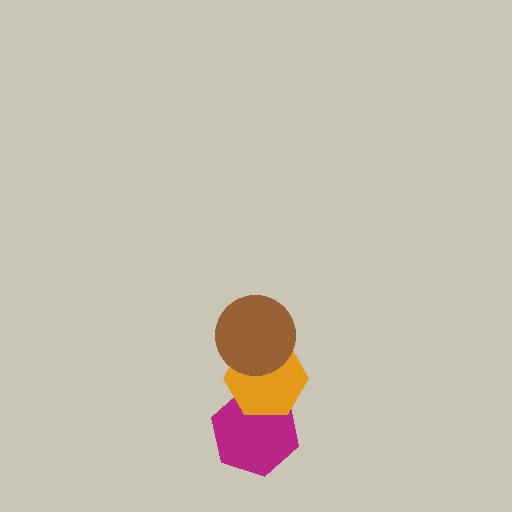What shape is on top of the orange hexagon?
The brown circle is on top of the orange hexagon.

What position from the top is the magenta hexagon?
The magenta hexagon is 3rd from the top.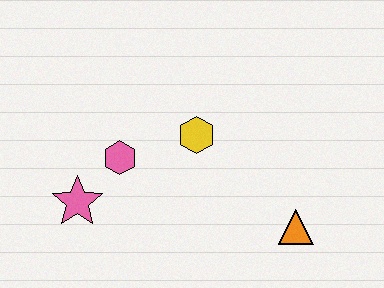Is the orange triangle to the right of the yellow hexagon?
Yes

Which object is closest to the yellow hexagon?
The pink hexagon is closest to the yellow hexagon.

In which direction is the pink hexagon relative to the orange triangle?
The pink hexagon is to the left of the orange triangle.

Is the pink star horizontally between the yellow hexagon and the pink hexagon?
No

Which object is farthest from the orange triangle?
The pink star is farthest from the orange triangle.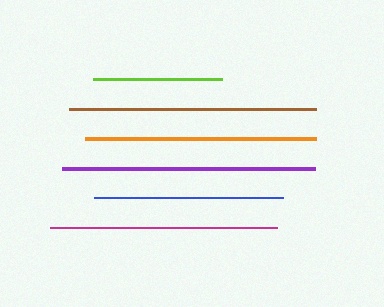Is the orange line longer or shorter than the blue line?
The orange line is longer than the blue line.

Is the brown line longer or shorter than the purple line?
The purple line is longer than the brown line.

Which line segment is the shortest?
The lime line is the shortest at approximately 129 pixels.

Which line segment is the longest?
The purple line is the longest at approximately 253 pixels.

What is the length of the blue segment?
The blue segment is approximately 189 pixels long.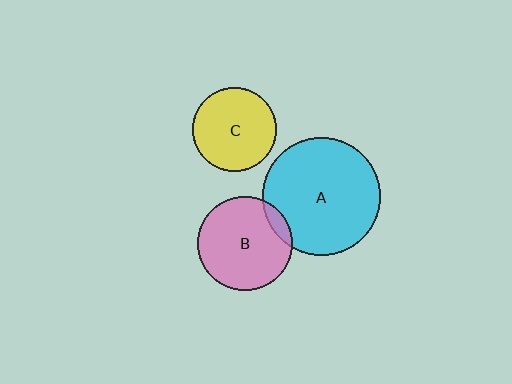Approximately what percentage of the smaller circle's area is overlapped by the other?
Approximately 10%.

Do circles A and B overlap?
Yes.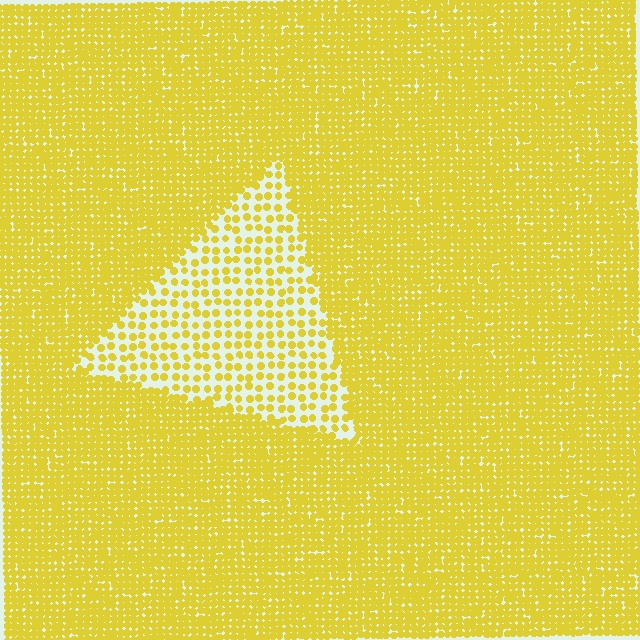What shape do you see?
I see a triangle.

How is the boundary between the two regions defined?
The boundary is defined by a change in element density (approximately 2.5x ratio). All elements are the same color, size, and shape.